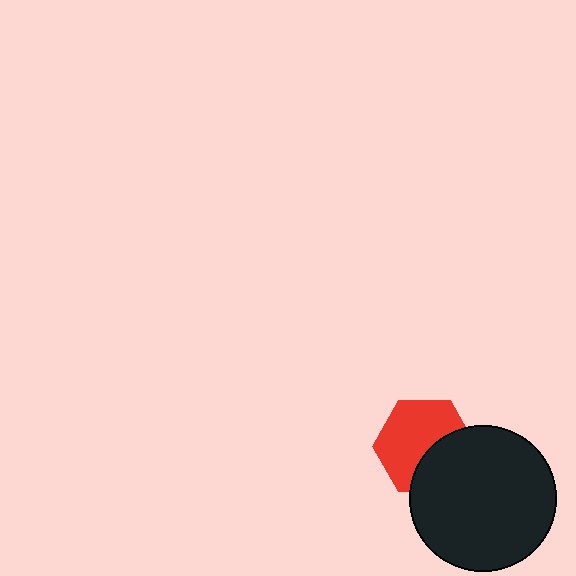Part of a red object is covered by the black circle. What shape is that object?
It is a hexagon.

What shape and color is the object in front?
The object in front is a black circle.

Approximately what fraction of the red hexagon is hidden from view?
Roughly 36% of the red hexagon is hidden behind the black circle.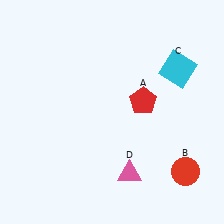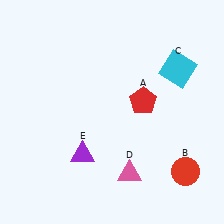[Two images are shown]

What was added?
A purple triangle (E) was added in Image 2.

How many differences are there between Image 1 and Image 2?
There is 1 difference between the two images.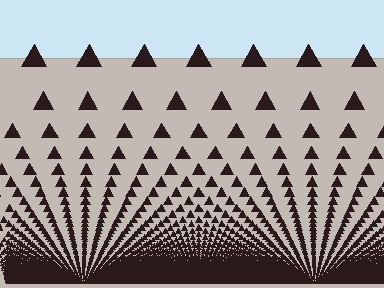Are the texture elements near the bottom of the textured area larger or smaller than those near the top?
Smaller. The gradient is inverted — elements near the bottom are smaller and denser.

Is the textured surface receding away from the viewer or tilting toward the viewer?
The surface appears to tilt toward the viewer. Texture elements get larger and sparser toward the top.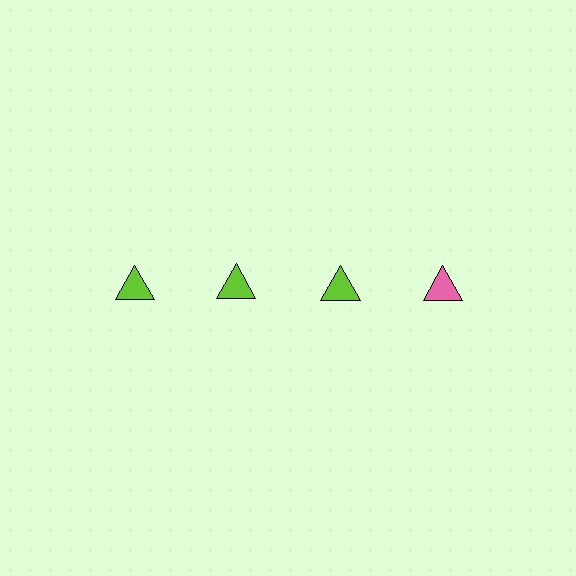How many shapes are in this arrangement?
There are 4 shapes arranged in a grid pattern.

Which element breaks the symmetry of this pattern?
The pink triangle in the top row, second from right column breaks the symmetry. All other shapes are lime triangles.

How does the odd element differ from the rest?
It has a different color: pink instead of lime.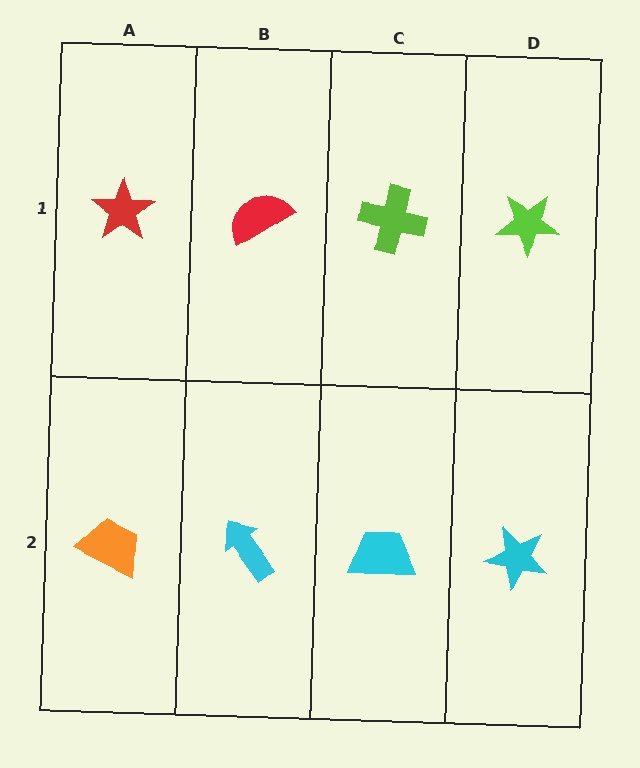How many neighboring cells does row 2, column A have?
2.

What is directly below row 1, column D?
A cyan star.